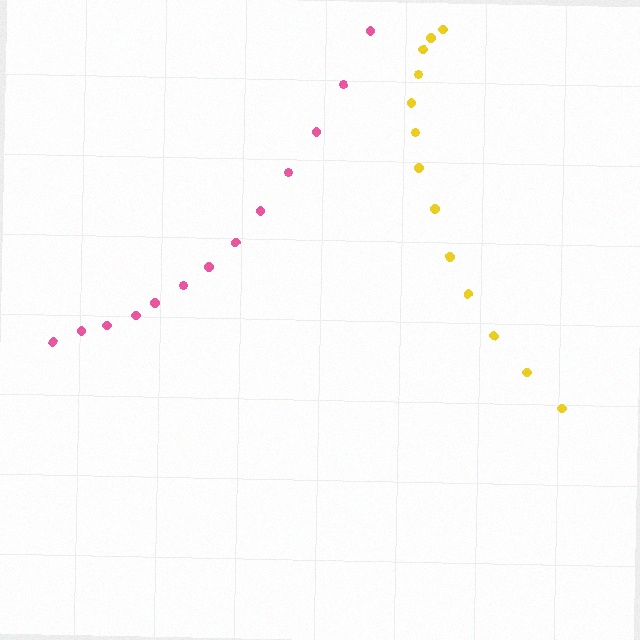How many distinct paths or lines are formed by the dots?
There are 2 distinct paths.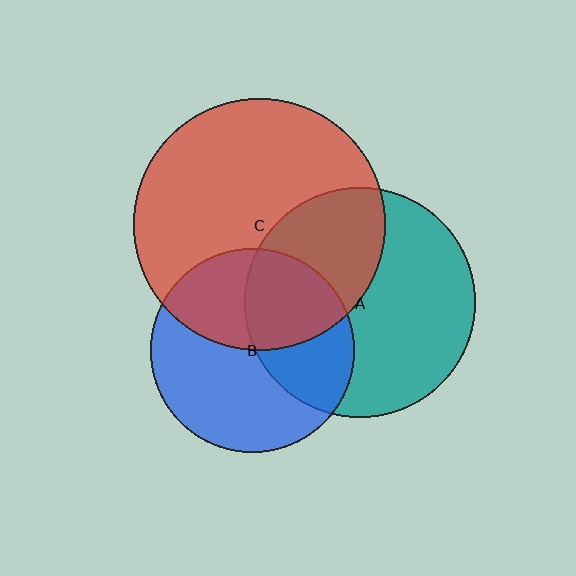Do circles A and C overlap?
Yes.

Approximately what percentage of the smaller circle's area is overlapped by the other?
Approximately 40%.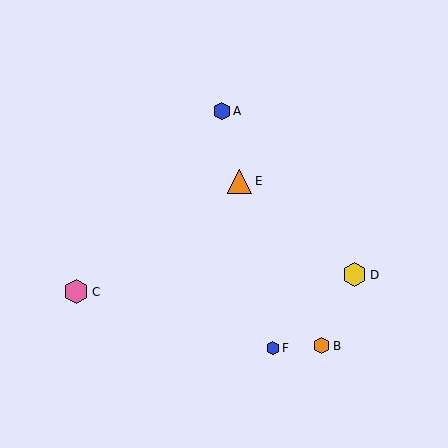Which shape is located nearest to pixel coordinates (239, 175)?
The orange triangle (labeled E) at (240, 181) is nearest to that location.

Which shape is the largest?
The orange triangle (labeled E) is the largest.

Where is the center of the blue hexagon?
The center of the blue hexagon is at (222, 111).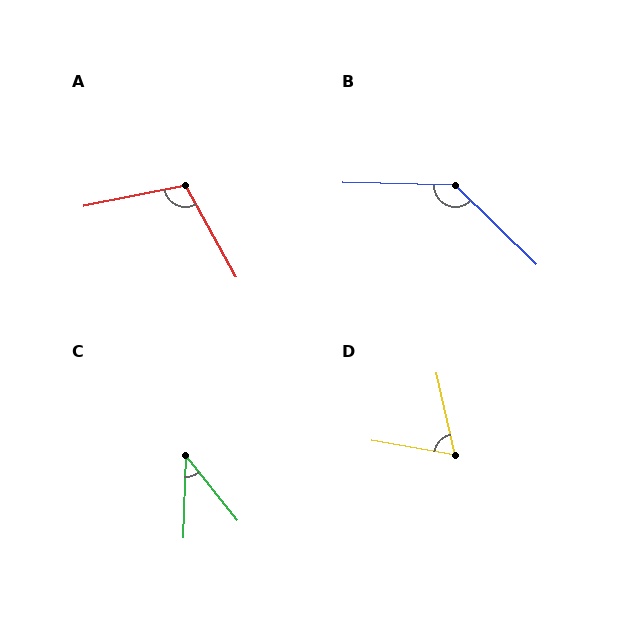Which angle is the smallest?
C, at approximately 40 degrees.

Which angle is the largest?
B, at approximately 137 degrees.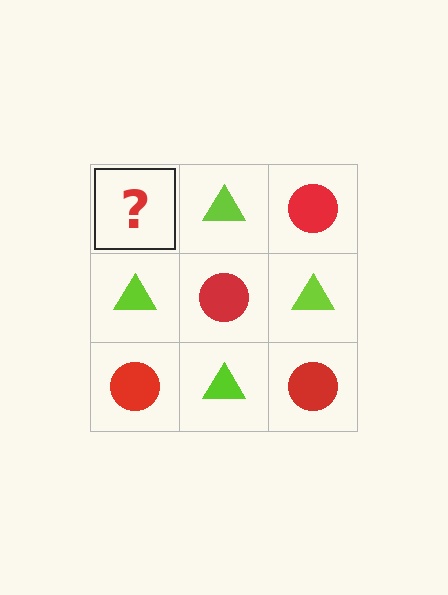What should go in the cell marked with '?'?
The missing cell should contain a red circle.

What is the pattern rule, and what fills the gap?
The rule is that it alternates red circle and lime triangle in a checkerboard pattern. The gap should be filled with a red circle.